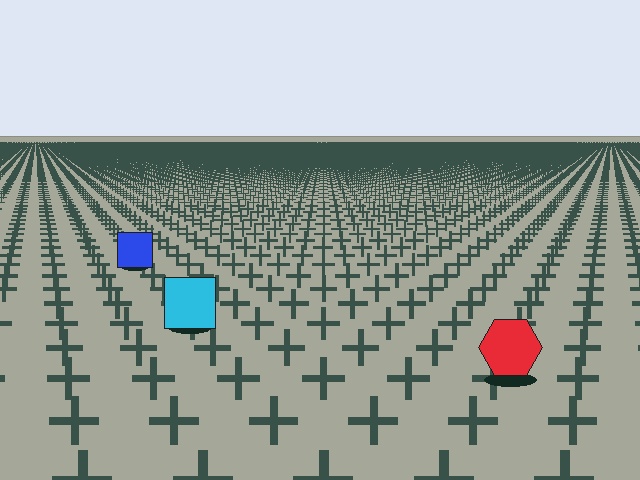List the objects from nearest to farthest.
From nearest to farthest: the red hexagon, the cyan square, the blue square.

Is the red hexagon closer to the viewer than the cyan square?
Yes. The red hexagon is closer — you can tell from the texture gradient: the ground texture is coarser near it.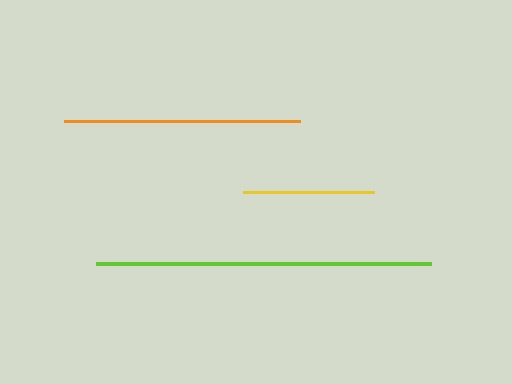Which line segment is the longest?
The lime line is the longest at approximately 335 pixels.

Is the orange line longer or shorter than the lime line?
The lime line is longer than the orange line.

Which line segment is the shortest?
The yellow line is the shortest at approximately 132 pixels.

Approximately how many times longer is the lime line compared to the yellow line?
The lime line is approximately 2.5 times the length of the yellow line.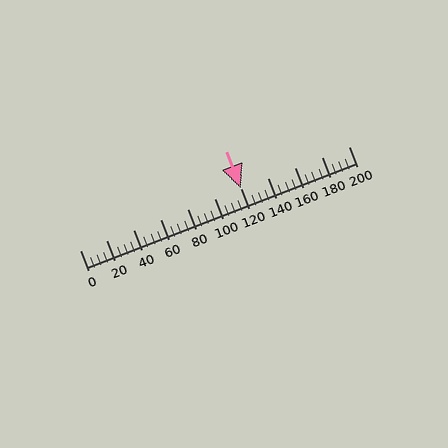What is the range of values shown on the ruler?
The ruler shows values from 0 to 200.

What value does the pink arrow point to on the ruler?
The pink arrow points to approximately 120.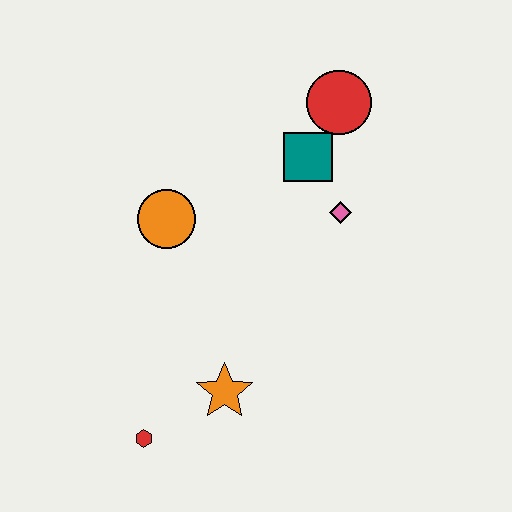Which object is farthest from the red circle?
The red hexagon is farthest from the red circle.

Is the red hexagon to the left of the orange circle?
Yes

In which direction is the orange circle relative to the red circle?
The orange circle is to the left of the red circle.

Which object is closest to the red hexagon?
The orange star is closest to the red hexagon.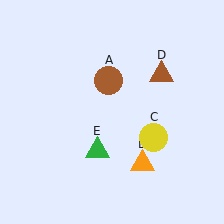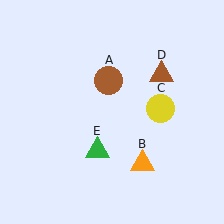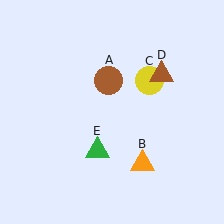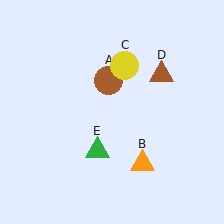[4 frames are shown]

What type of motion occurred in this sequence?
The yellow circle (object C) rotated counterclockwise around the center of the scene.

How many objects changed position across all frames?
1 object changed position: yellow circle (object C).